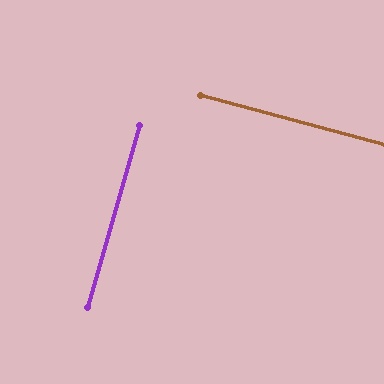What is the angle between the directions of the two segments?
Approximately 89 degrees.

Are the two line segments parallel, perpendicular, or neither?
Perpendicular — they meet at approximately 89°.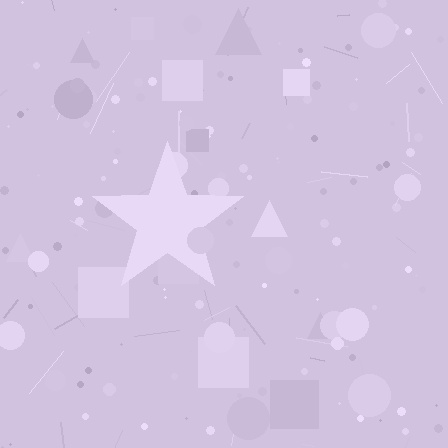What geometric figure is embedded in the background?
A star is embedded in the background.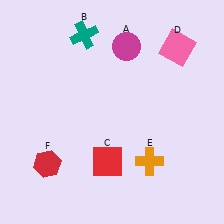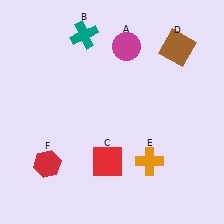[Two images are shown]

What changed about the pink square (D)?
In Image 1, D is pink. In Image 2, it changed to brown.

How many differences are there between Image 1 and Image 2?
There is 1 difference between the two images.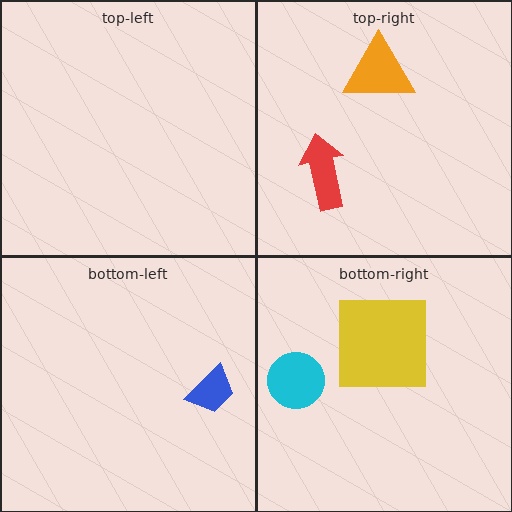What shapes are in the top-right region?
The orange triangle, the red arrow.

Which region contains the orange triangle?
The top-right region.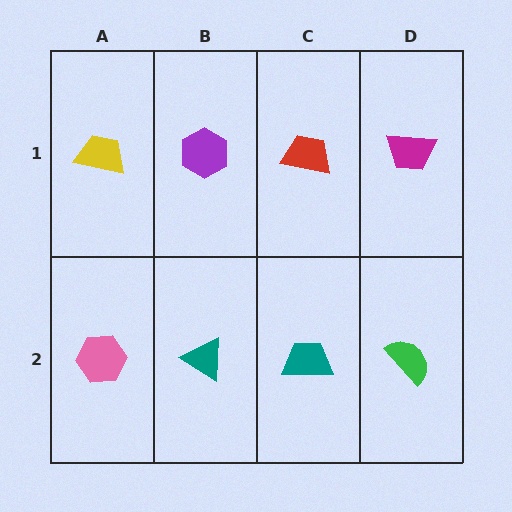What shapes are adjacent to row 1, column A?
A pink hexagon (row 2, column A), a purple hexagon (row 1, column B).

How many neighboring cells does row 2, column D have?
2.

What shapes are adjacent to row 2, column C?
A red trapezoid (row 1, column C), a teal triangle (row 2, column B), a green semicircle (row 2, column D).